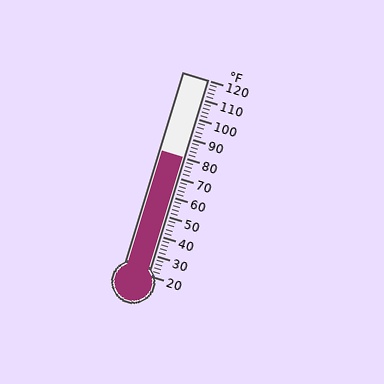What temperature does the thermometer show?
The thermometer shows approximately 80°F.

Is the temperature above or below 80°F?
The temperature is at 80°F.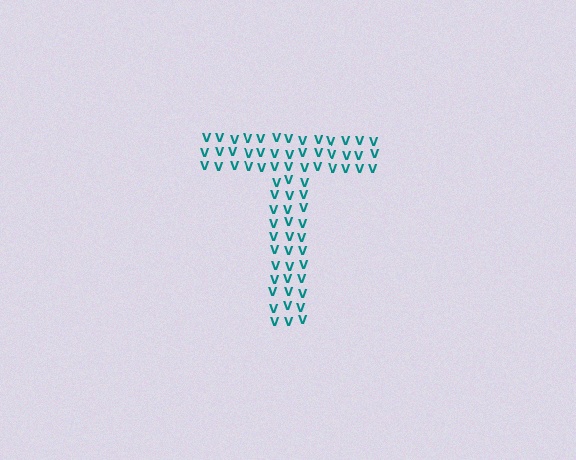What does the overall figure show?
The overall figure shows the letter T.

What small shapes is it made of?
It is made of small letter V's.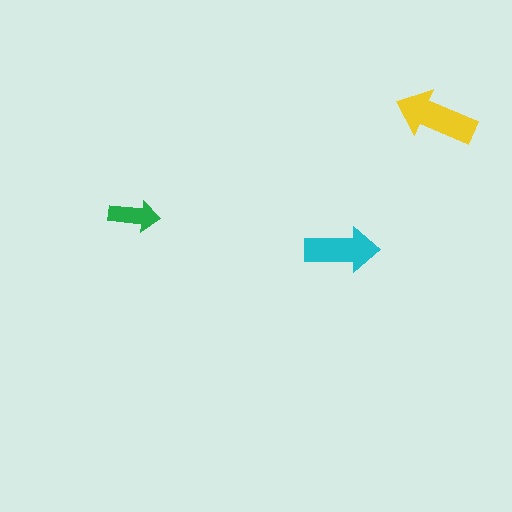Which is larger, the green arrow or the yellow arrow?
The yellow one.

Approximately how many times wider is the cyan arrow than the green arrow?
About 1.5 times wider.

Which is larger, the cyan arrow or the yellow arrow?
The yellow one.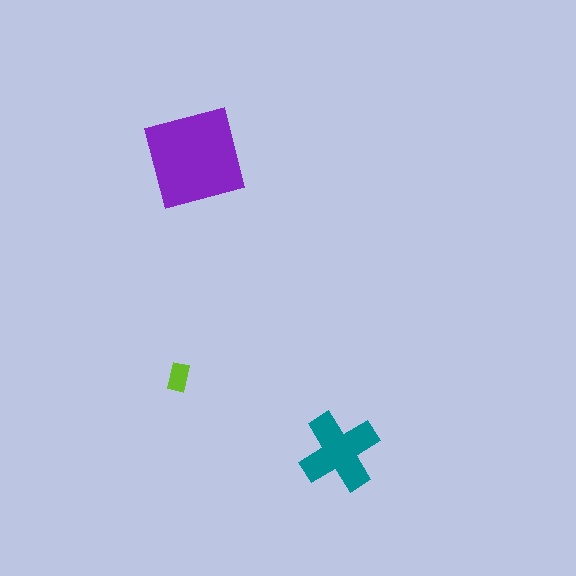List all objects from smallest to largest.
The lime rectangle, the teal cross, the purple square.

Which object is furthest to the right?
The teal cross is rightmost.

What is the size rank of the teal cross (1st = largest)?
2nd.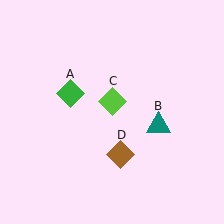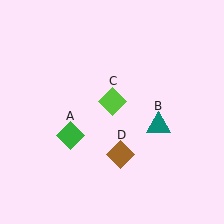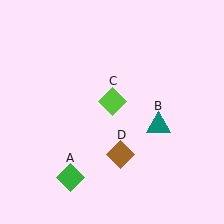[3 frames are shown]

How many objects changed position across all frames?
1 object changed position: green diamond (object A).